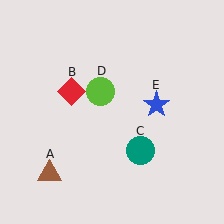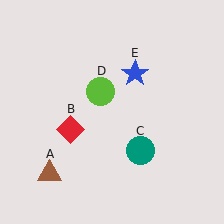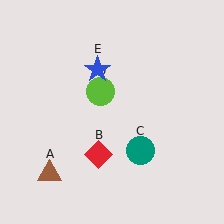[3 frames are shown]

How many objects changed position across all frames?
2 objects changed position: red diamond (object B), blue star (object E).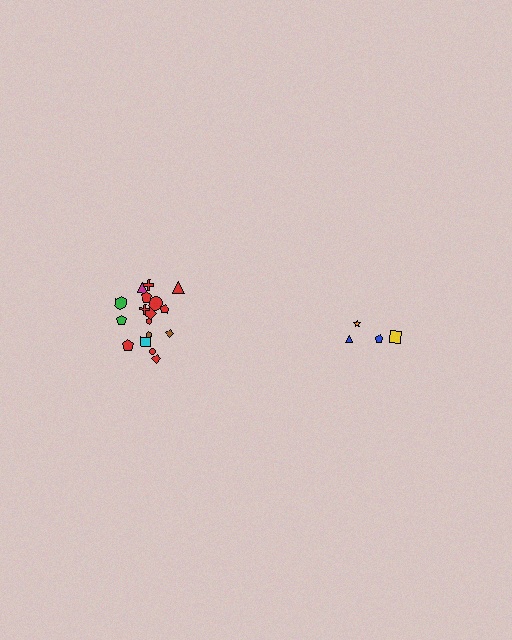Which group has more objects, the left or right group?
The left group.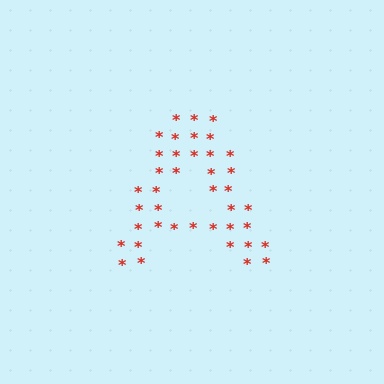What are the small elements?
The small elements are asterisks.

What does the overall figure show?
The overall figure shows the letter A.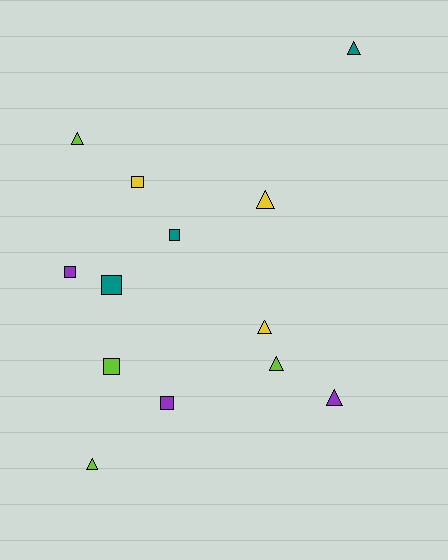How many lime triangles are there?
There are 3 lime triangles.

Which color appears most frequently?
Lime, with 4 objects.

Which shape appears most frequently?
Triangle, with 7 objects.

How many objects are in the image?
There are 13 objects.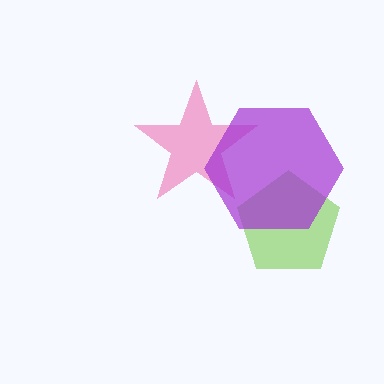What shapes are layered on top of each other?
The layered shapes are: a pink star, a lime pentagon, a purple hexagon.